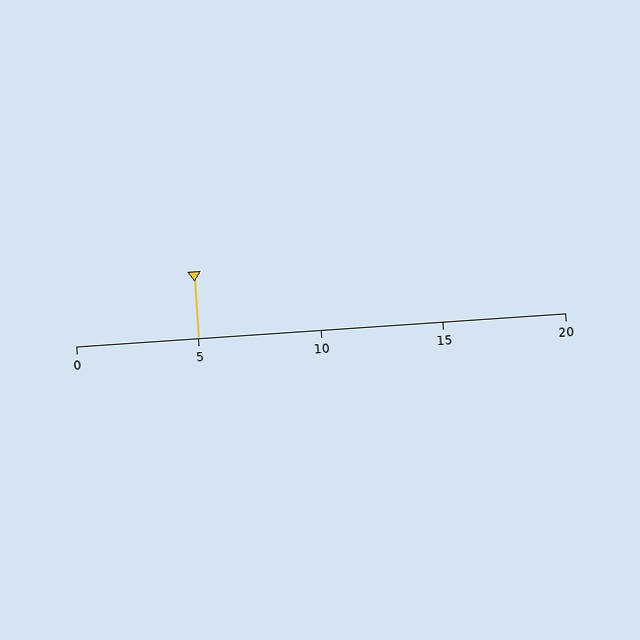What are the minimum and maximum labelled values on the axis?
The axis runs from 0 to 20.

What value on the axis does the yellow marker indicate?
The marker indicates approximately 5.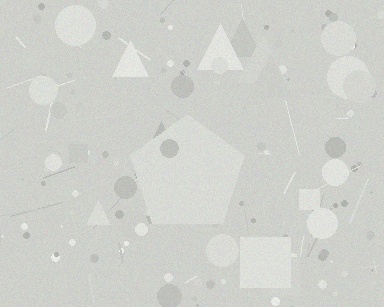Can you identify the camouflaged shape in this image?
The camouflaged shape is a pentagon.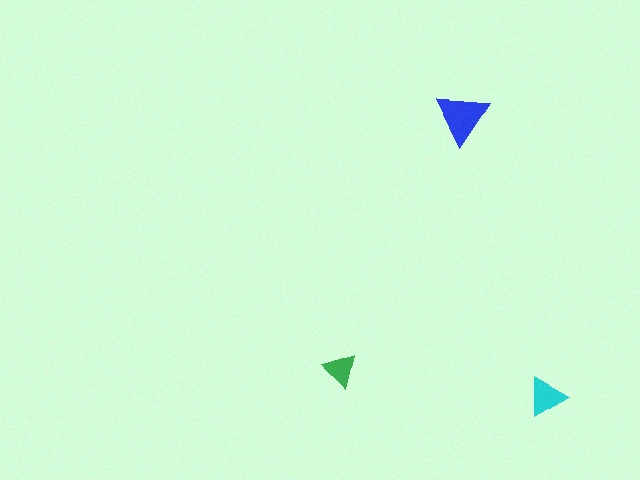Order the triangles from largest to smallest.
the blue one, the cyan one, the green one.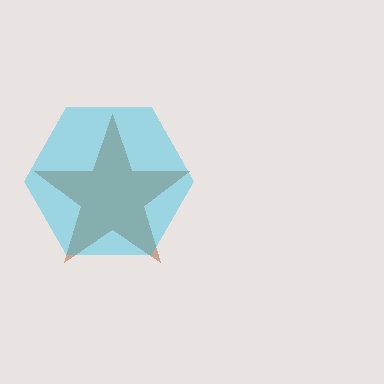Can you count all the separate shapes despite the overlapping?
Yes, there are 2 separate shapes.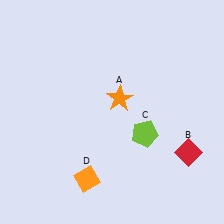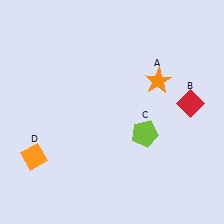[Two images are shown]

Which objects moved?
The objects that moved are: the orange star (A), the red diamond (B), the orange diamond (D).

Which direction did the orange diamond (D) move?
The orange diamond (D) moved left.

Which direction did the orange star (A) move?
The orange star (A) moved right.